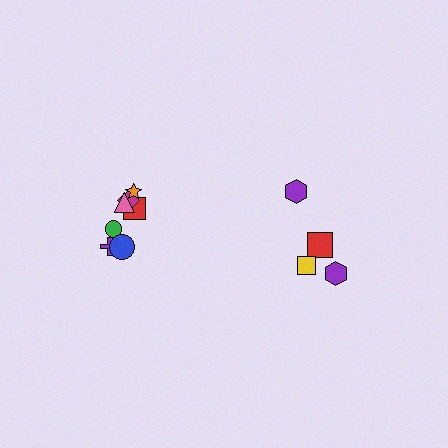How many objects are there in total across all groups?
There are 11 objects.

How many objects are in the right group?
There are 4 objects.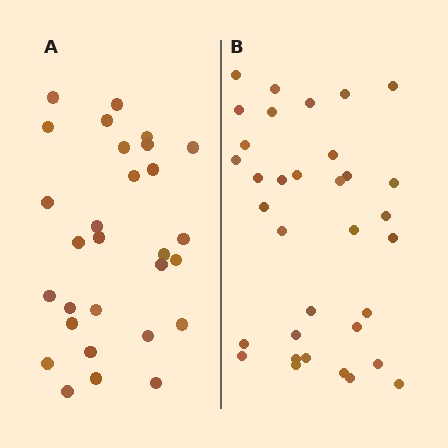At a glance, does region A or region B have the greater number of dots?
Region B (the right region) has more dots.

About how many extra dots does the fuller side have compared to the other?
Region B has about 5 more dots than region A.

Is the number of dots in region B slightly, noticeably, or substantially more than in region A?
Region B has only slightly more — the two regions are fairly close. The ratio is roughly 1.2 to 1.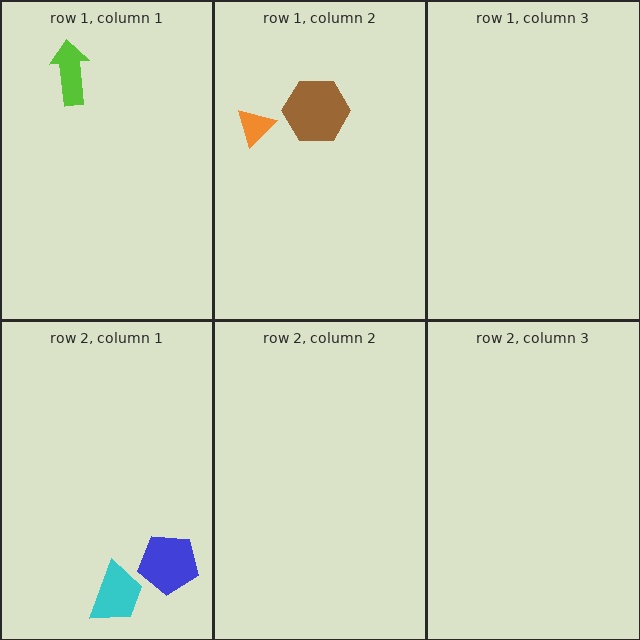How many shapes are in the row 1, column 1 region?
1.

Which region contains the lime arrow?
The row 1, column 1 region.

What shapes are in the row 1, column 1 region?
The lime arrow.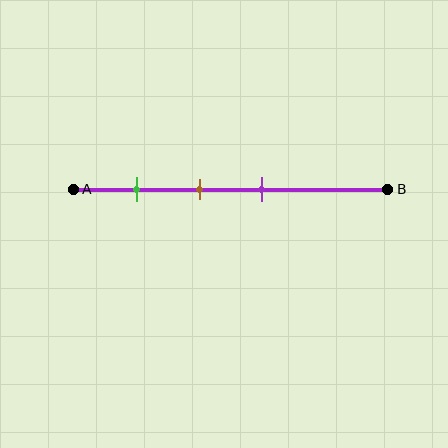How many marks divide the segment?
There are 3 marks dividing the segment.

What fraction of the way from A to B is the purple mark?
The purple mark is approximately 60% (0.6) of the way from A to B.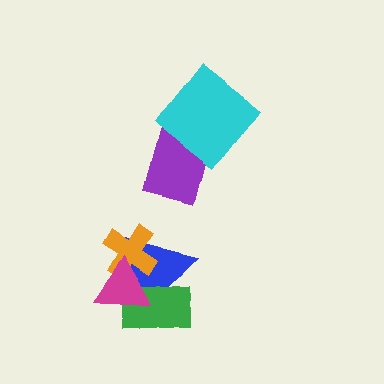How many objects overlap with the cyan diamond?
1 object overlaps with the cyan diamond.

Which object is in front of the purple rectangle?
The cyan diamond is in front of the purple rectangle.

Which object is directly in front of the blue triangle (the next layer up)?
The green rectangle is directly in front of the blue triangle.